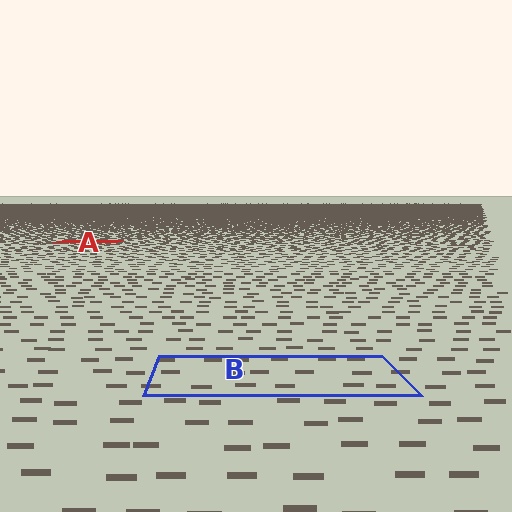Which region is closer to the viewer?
Region B is closer. The texture elements there are larger and more spread out.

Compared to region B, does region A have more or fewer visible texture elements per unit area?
Region A has more texture elements per unit area — they are packed more densely because it is farther away.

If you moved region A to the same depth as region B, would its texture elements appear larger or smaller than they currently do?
They would appear larger. At a closer depth, the same texture elements are projected at a bigger on-screen size.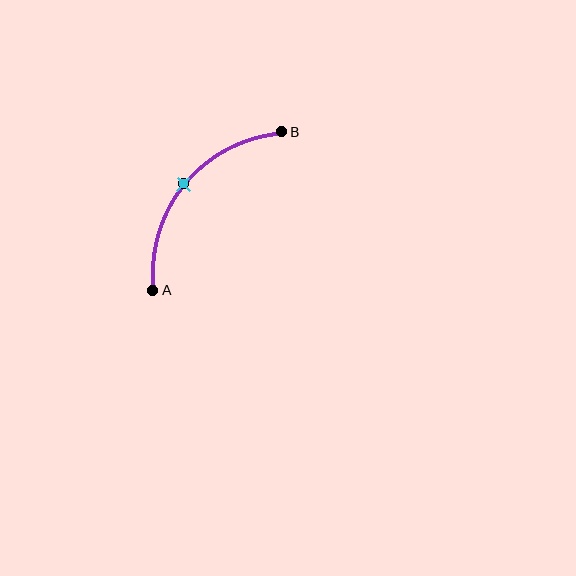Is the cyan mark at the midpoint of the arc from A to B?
Yes. The cyan mark lies on the arc at equal arc-length from both A and B — it is the arc midpoint.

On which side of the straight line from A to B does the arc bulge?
The arc bulges above and to the left of the straight line connecting A and B.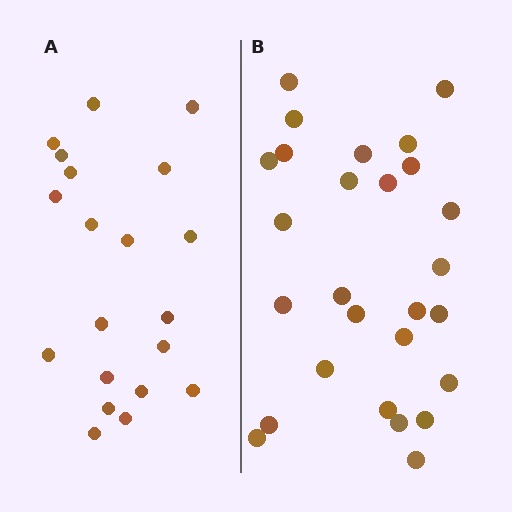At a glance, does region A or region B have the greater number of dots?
Region B (the right region) has more dots.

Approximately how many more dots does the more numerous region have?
Region B has roughly 8 or so more dots than region A.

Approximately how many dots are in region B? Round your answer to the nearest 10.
About 30 dots. (The exact count is 27, which rounds to 30.)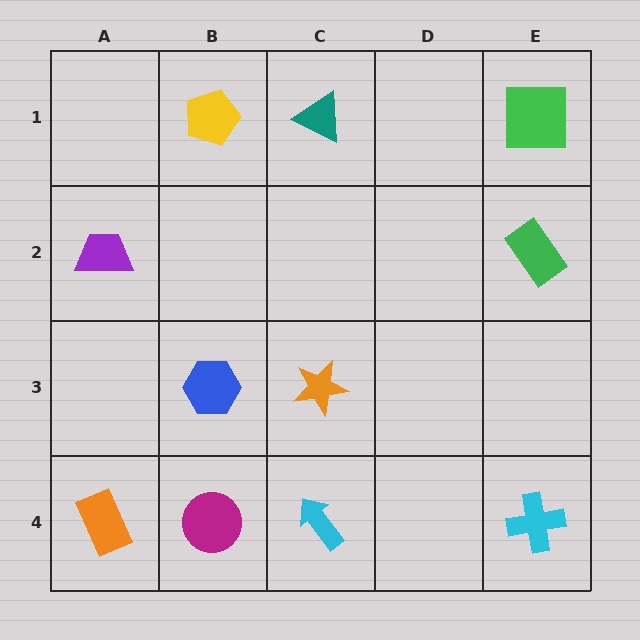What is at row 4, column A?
An orange rectangle.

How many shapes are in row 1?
3 shapes.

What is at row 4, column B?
A magenta circle.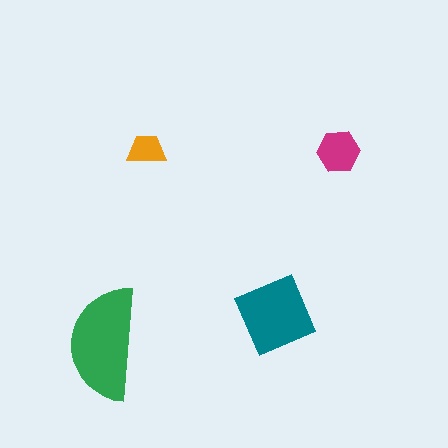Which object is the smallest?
The orange trapezoid.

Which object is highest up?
The orange trapezoid is topmost.